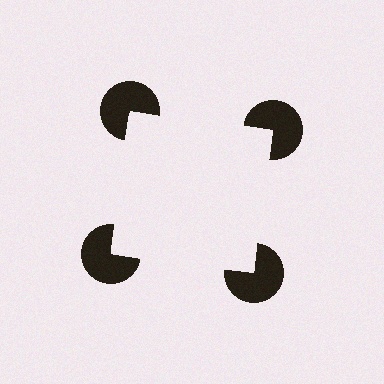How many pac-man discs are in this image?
There are 4 — one at each vertex of the illusory square.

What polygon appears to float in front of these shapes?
An illusory square — its edges are inferred from the aligned wedge cuts in the pac-man discs, not physically drawn.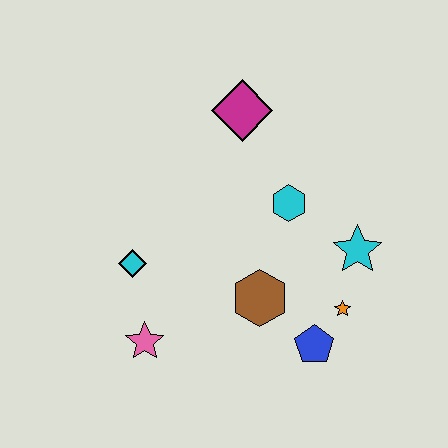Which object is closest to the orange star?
The blue pentagon is closest to the orange star.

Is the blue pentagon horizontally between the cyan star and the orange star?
No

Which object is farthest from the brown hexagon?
The magenta diamond is farthest from the brown hexagon.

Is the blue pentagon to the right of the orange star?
No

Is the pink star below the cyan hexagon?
Yes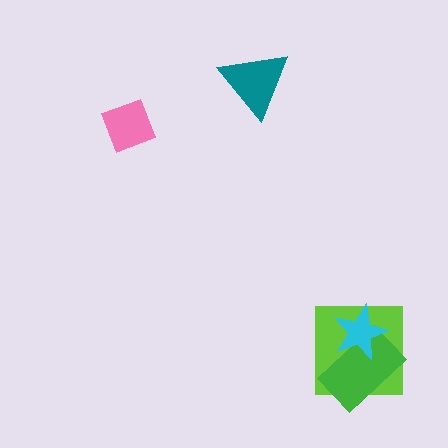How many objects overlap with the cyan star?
2 objects overlap with the cyan star.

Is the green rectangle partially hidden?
Yes, it is partially covered by another shape.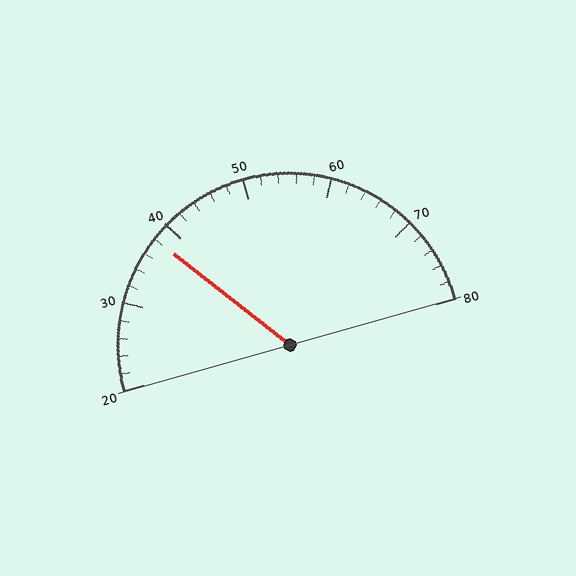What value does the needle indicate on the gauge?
The needle indicates approximately 38.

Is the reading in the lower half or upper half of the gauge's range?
The reading is in the lower half of the range (20 to 80).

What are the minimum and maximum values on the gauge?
The gauge ranges from 20 to 80.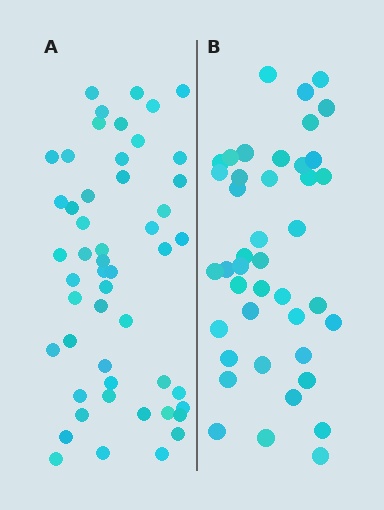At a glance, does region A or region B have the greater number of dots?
Region A (the left region) has more dots.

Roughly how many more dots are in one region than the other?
Region A has roughly 8 or so more dots than region B.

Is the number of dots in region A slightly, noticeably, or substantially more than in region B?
Region A has only slightly more — the two regions are fairly close. The ratio is roughly 1.2 to 1.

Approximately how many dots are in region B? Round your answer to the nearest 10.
About 40 dots. (The exact count is 42, which rounds to 40.)